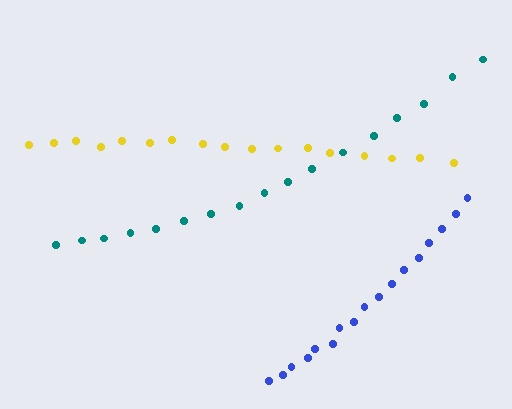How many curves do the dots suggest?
There are 3 distinct paths.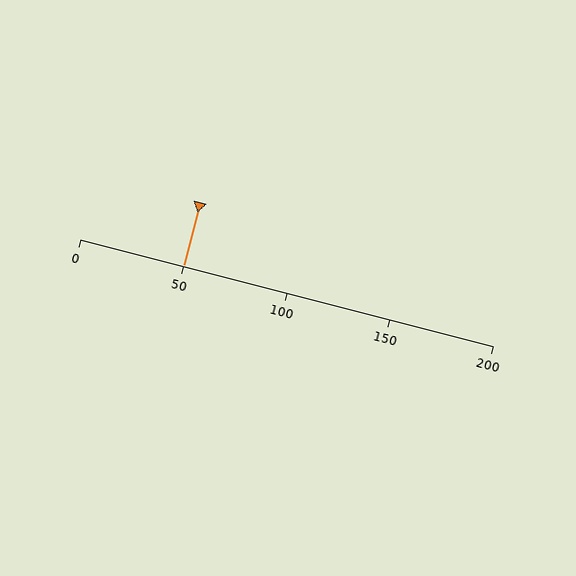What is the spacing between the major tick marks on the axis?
The major ticks are spaced 50 apart.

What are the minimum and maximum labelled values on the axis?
The axis runs from 0 to 200.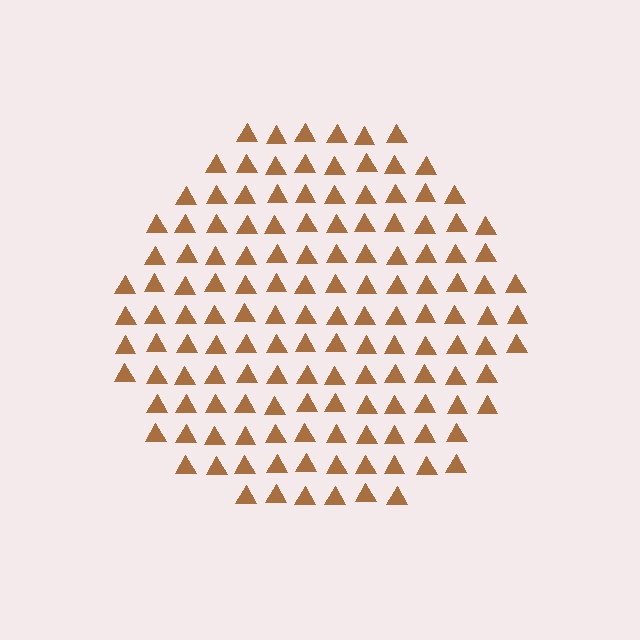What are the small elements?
The small elements are triangles.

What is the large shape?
The large shape is a circle.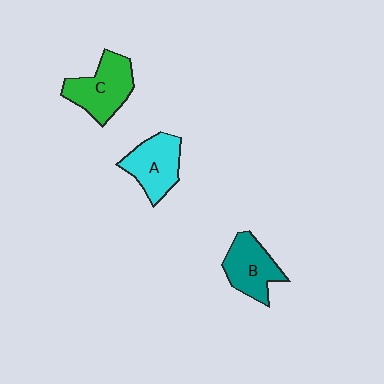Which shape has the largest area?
Shape C (green).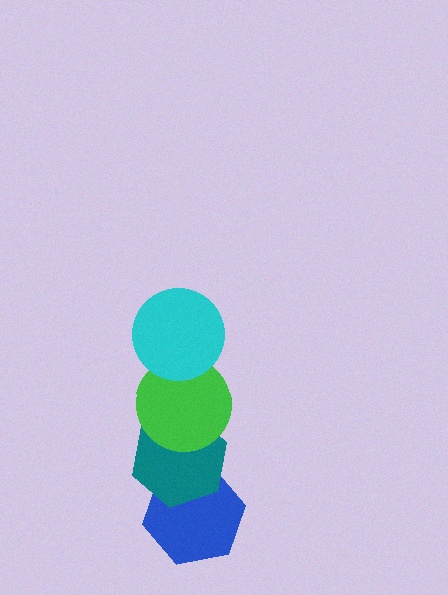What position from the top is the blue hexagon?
The blue hexagon is 4th from the top.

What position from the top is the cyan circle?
The cyan circle is 1st from the top.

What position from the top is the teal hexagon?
The teal hexagon is 3rd from the top.